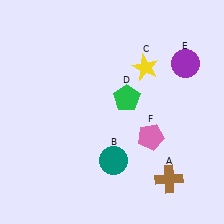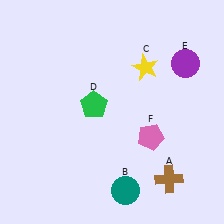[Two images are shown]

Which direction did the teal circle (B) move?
The teal circle (B) moved down.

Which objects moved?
The objects that moved are: the teal circle (B), the green pentagon (D).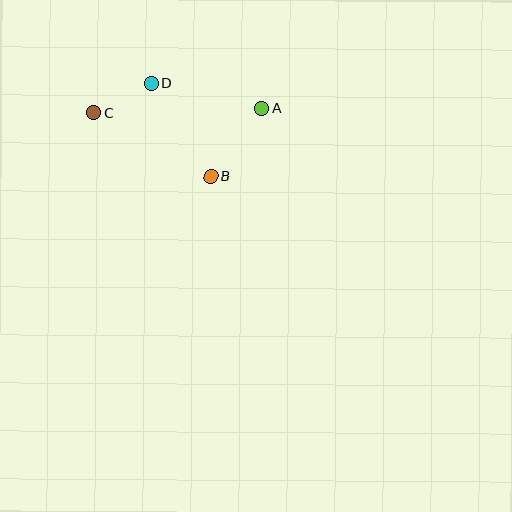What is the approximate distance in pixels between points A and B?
The distance between A and B is approximately 85 pixels.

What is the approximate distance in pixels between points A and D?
The distance between A and D is approximately 113 pixels.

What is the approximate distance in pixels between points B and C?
The distance between B and C is approximately 133 pixels.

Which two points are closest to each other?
Points C and D are closest to each other.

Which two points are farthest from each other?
Points A and C are farthest from each other.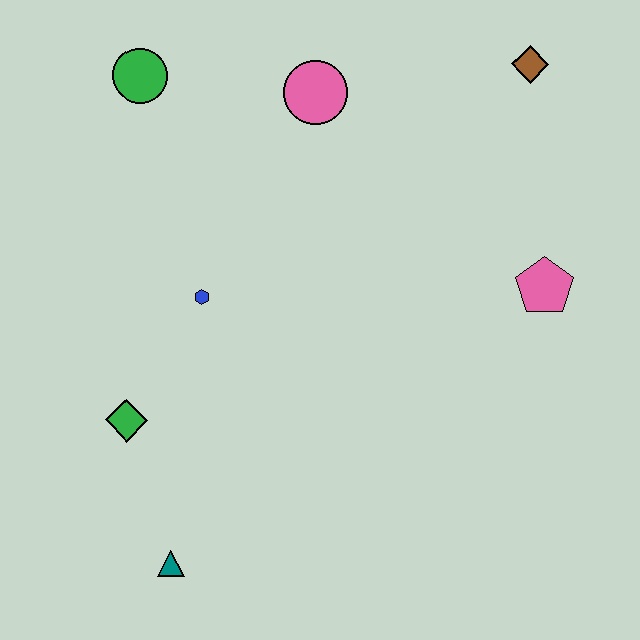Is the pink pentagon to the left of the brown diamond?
No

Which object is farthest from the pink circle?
The teal triangle is farthest from the pink circle.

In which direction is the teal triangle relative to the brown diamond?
The teal triangle is below the brown diamond.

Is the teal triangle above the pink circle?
No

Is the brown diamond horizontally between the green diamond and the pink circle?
No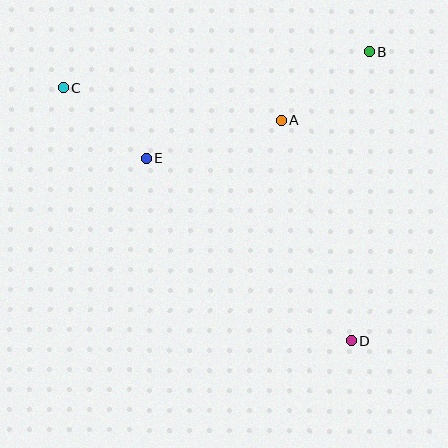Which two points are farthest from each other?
Points C and D are farthest from each other.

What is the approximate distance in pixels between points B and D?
The distance between B and D is approximately 289 pixels.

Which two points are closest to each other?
Points C and E are closest to each other.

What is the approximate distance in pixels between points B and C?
The distance between B and C is approximately 308 pixels.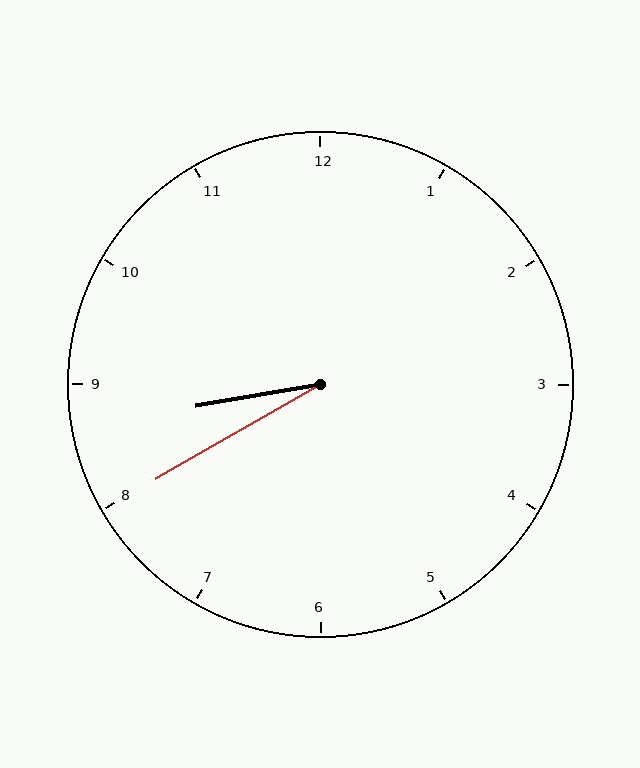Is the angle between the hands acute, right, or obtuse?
It is acute.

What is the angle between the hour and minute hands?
Approximately 20 degrees.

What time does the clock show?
8:40.